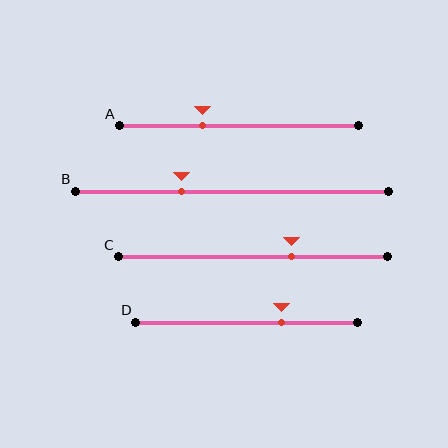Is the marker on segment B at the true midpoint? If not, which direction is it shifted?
No, the marker on segment B is shifted to the left by about 16% of the segment length.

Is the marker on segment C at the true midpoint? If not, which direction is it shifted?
No, the marker on segment C is shifted to the right by about 14% of the segment length.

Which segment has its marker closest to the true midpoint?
Segment C has its marker closest to the true midpoint.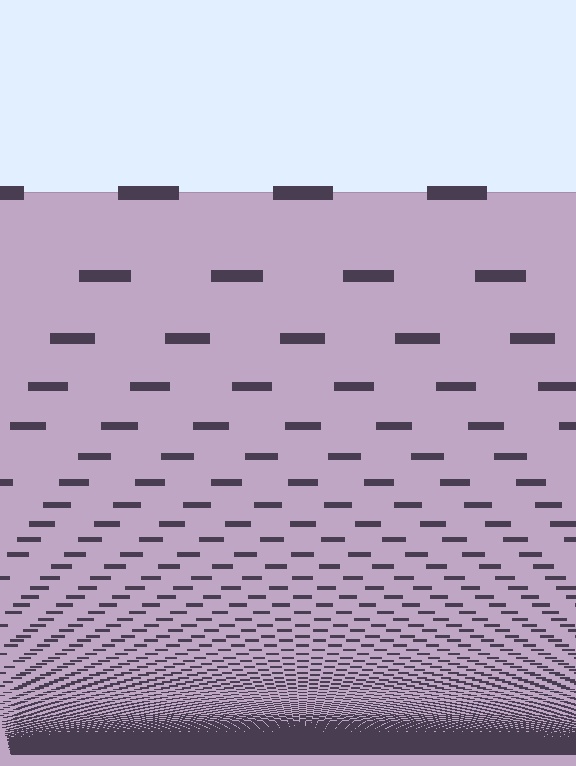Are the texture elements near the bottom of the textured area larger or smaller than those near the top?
Smaller. The gradient is inverted — elements near the bottom are smaller and denser.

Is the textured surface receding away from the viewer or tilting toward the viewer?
The surface appears to tilt toward the viewer. Texture elements get larger and sparser toward the top.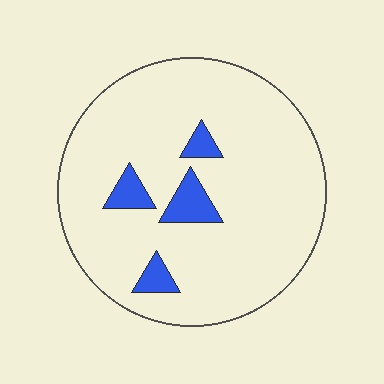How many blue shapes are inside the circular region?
4.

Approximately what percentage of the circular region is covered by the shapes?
Approximately 10%.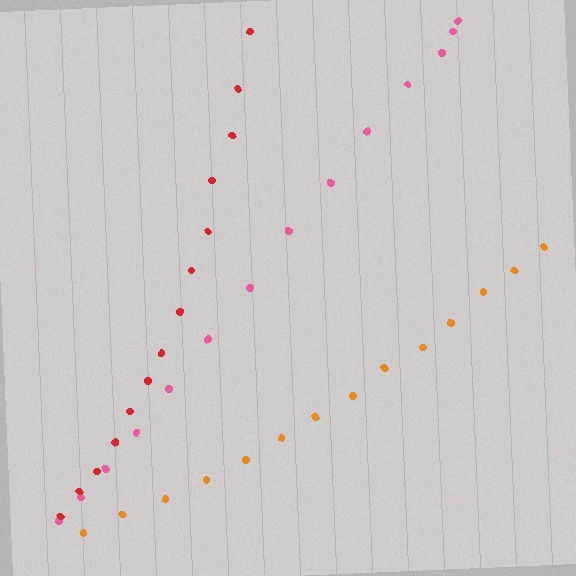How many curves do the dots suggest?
There are 3 distinct paths.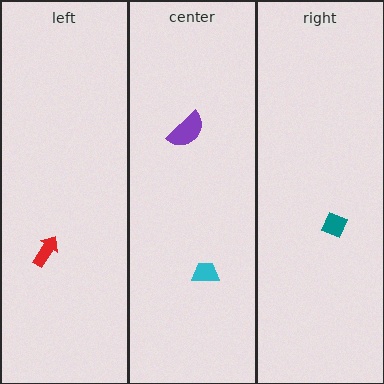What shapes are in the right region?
The teal diamond.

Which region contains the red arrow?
The left region.